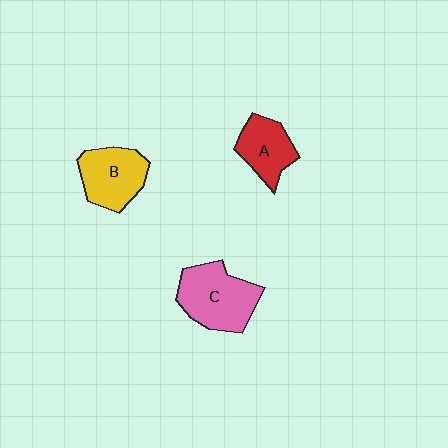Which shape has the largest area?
Shape C (pink).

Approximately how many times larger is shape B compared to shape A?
Approximately 1.2 times.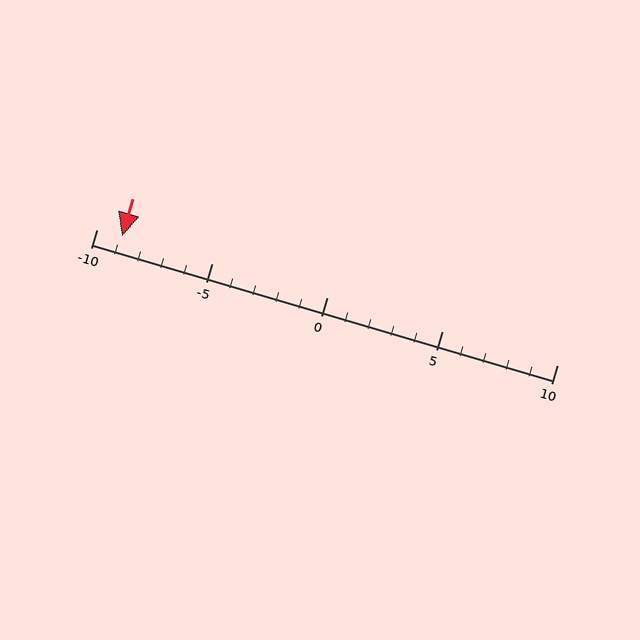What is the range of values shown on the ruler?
The ruler shows values from -10 to 10.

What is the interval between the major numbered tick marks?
The major tick marks are spaced 5 units apart.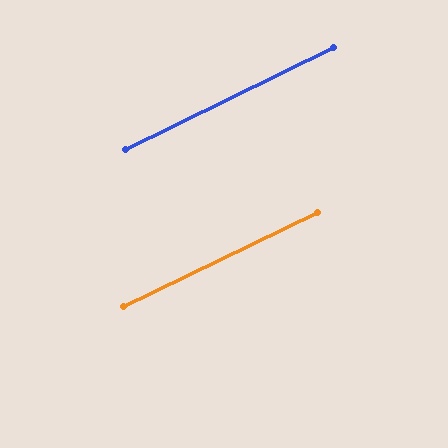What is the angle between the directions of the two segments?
Approximately 0 degrees.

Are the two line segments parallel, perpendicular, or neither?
Parallel — their directions differ by only 0.2°.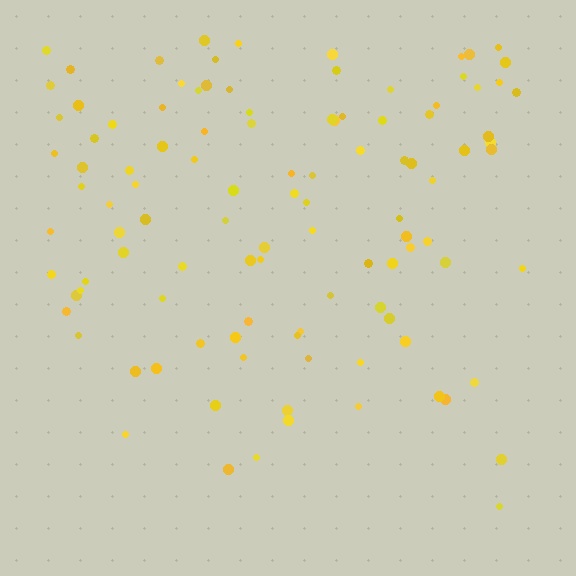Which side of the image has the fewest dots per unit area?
The bottom.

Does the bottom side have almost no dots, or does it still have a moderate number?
Still a moderate number, just noticeably fewer than the top.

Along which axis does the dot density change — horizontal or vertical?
Vertical.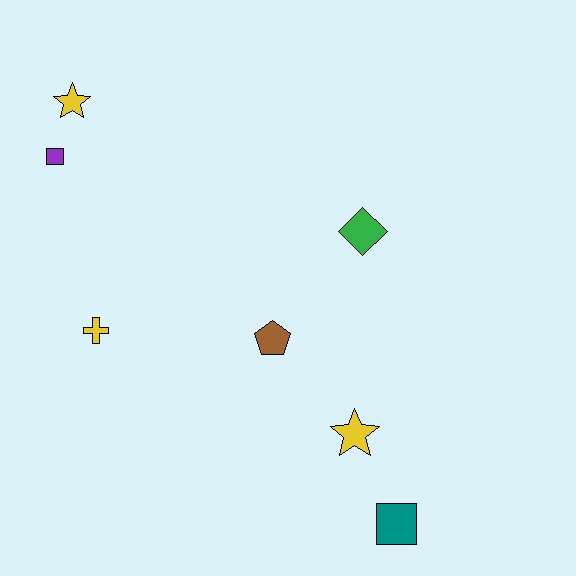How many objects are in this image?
There are 7 objects.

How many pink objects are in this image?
There are no pink objects.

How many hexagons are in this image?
There are no hexagons.